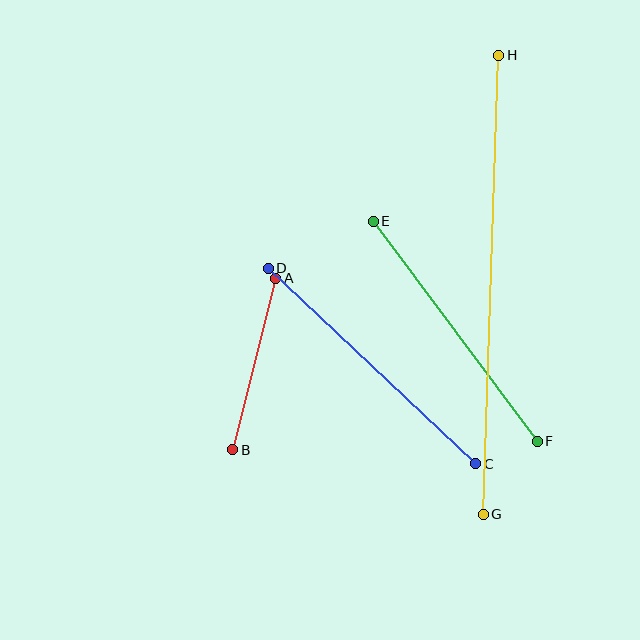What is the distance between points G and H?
The distance is approximately 459 pixels.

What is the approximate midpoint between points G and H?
The midpoint is at approximately (491, 285) pixels.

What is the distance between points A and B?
The distance is approximately 177 pixels.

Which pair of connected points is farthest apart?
Points G and H are farthest apart.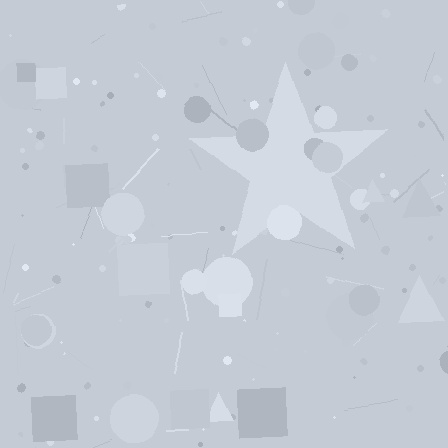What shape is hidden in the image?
A star is hidden in the image.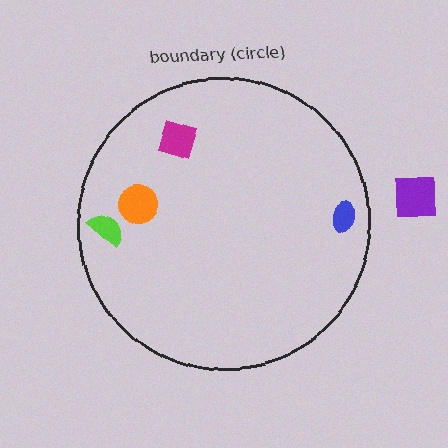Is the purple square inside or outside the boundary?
Outside.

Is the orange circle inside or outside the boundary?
Inside.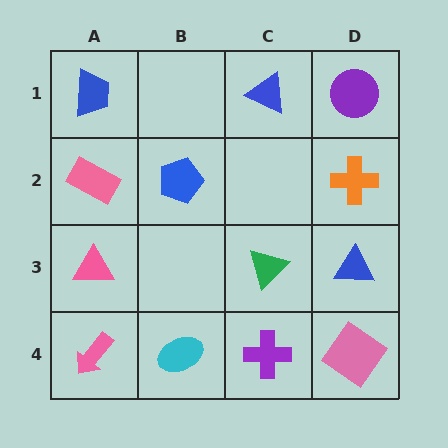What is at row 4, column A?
A pink arrow.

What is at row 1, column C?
A blue triangle.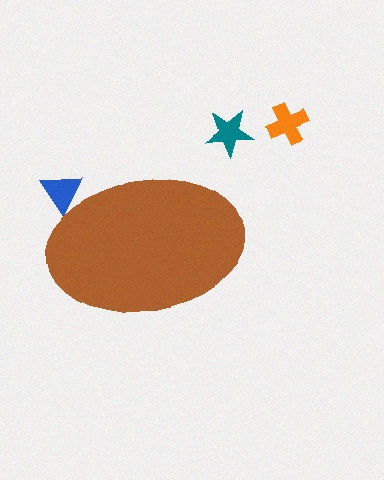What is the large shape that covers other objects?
A brown ellipse.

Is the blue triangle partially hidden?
Yes, the blue triangle is partially hidden behind the brown ellipse.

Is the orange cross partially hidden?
No, the orange cross is fully visible.